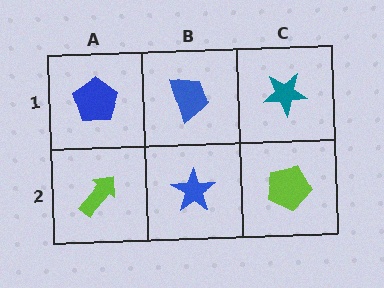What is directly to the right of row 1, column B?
A teal star.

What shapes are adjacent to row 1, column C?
A lime pentagon (row 2, column C), a blue trapezoid (row 1, column B).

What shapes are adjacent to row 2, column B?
A blue trapezoid (row 1, column B), a lime arrow (row 2, column A), a lime pentagon (row 2, column C).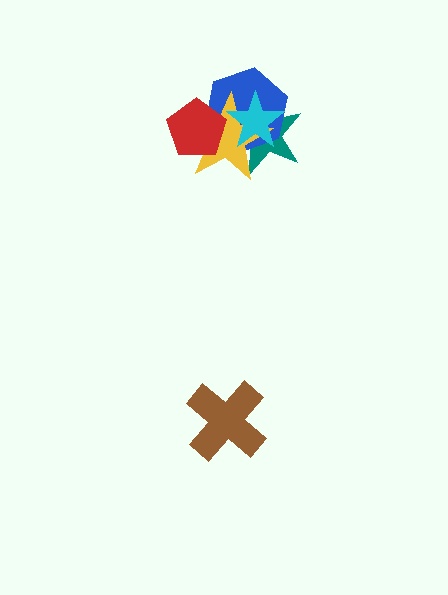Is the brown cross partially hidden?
No, no other shape covers it.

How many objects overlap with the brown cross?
0 objects overlap with the brown cross.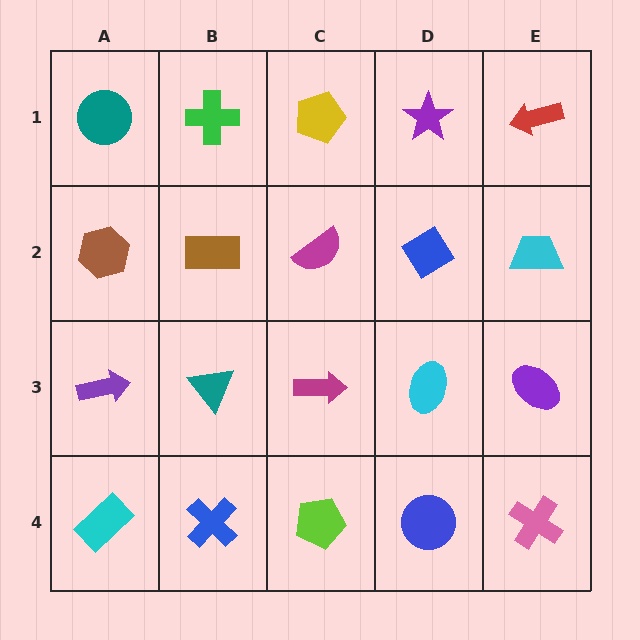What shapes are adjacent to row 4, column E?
A purple ellipse (row 3, column E), a blue circle (row 4, column D).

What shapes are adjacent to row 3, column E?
A cyan trapezoid (row 2, column E), a pink cross (row 4, column E), a cyan ellipse (row 3, column D).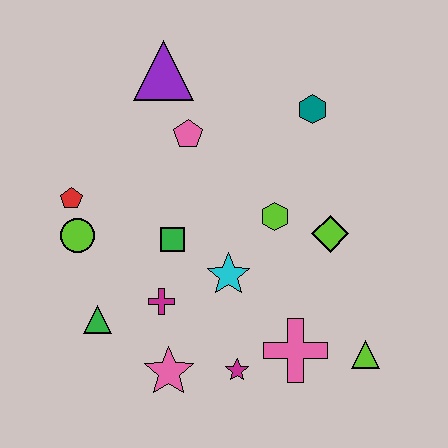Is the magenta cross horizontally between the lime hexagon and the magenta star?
No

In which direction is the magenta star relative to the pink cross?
The magenta star is to the left of the pink cross.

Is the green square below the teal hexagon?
Yes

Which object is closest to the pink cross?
The magenta star is closest to the pink cross.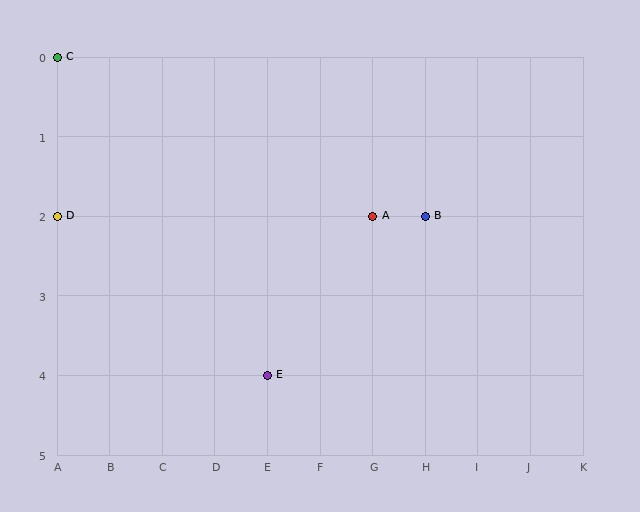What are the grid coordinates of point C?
Point C is at grid coordinates (A, 0).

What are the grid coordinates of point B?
Point B is at grid coordinates (H, 2).